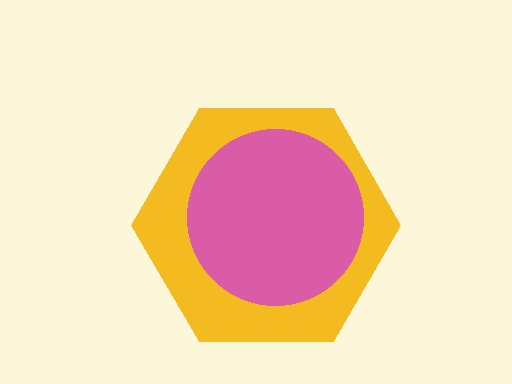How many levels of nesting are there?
2.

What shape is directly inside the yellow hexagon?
The pink circle.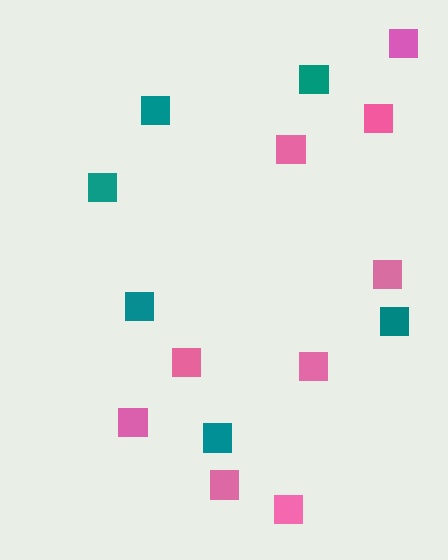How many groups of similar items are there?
There are 2 groups: one group of pink squares (9) and one group of teal squares (6).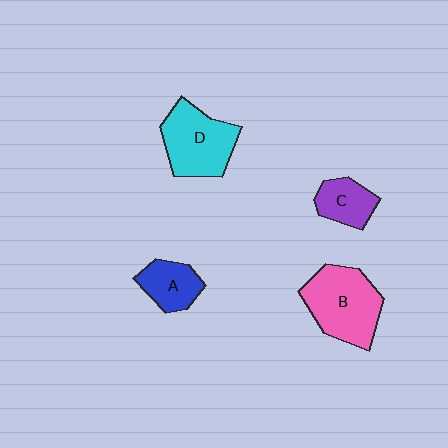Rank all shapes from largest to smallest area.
From largest to smallest: B (pink), D (cyan), A (blue), C (purple).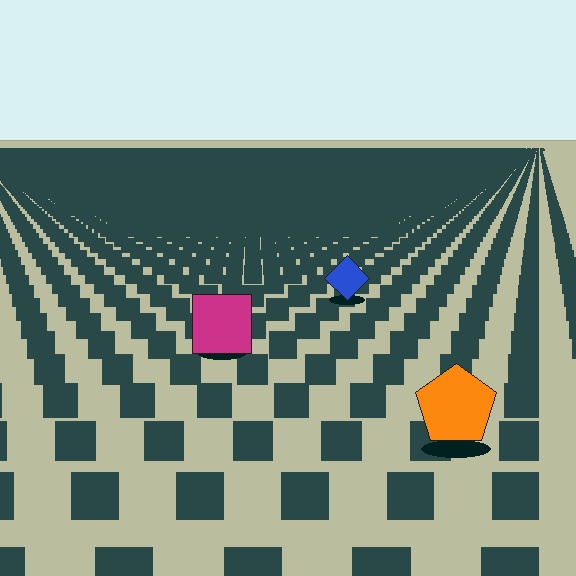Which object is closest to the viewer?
The orange pentagon is closest. The texture marks near it are larger and more spread out.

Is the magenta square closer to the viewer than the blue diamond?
Yes. The magenta square is closer — you can tell from the texture gradient: the ground texture is coarser near it.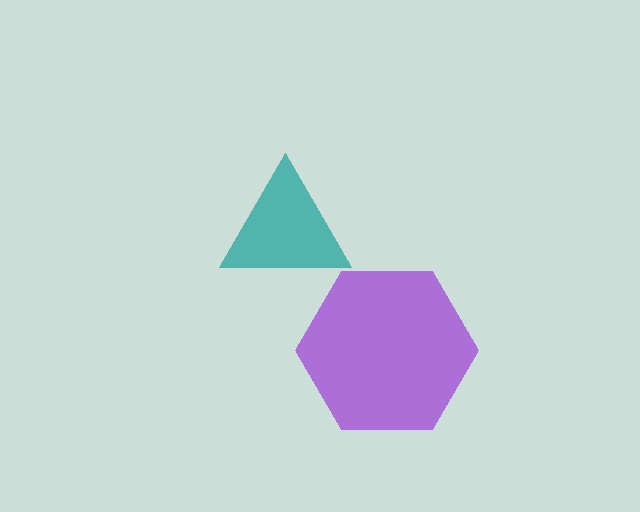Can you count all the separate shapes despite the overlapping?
Yes, there are 2 separate shapes.